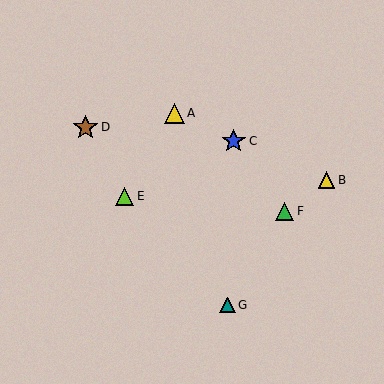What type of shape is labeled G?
Shape G is a teal triangle.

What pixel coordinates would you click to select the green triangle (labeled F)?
Click at (285, 211) to select the green triangle F.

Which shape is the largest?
The brown star (labeled D) is the largest.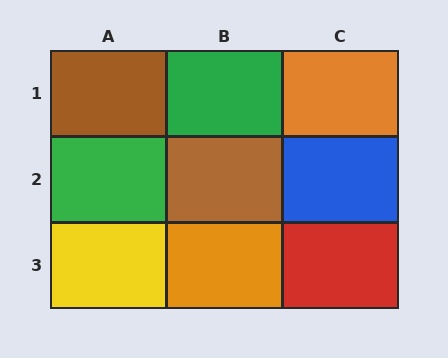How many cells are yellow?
1 cell is yellow.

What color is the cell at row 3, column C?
Red.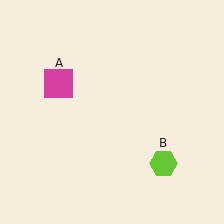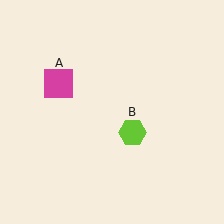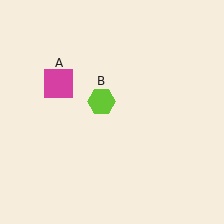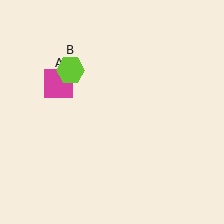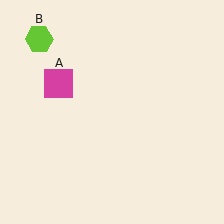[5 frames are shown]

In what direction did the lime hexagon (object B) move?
The lime hexagon (object B) moved up and to the left.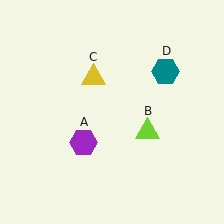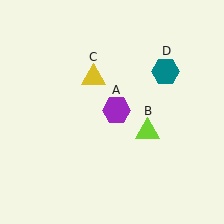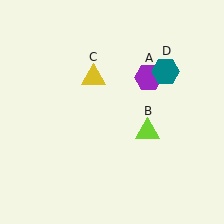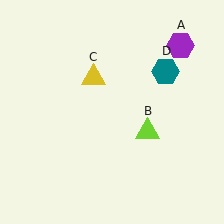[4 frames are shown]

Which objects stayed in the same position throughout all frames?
Lime triangle (object B) and yellow triangle (object C) and teal hexagon (object D) remained stationary.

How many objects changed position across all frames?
1 object changed position: purple hexagon (object A).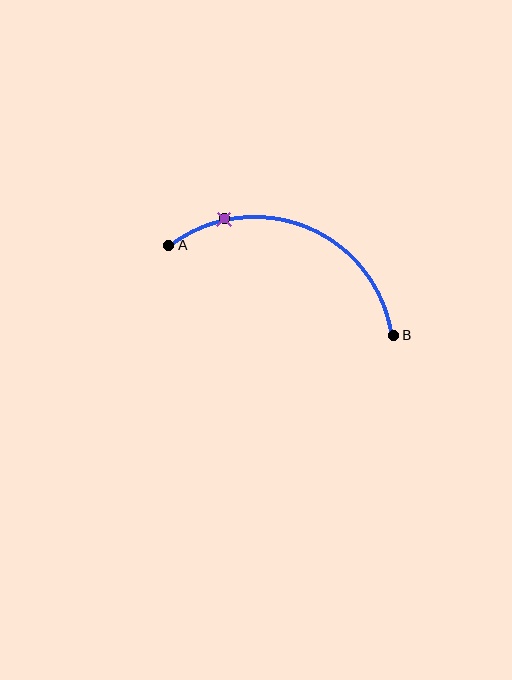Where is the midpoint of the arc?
The arc midpoint is the point on the curve farthest from the straight line joining A and B. It sits above that line.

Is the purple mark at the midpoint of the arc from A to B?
No. The purple mark lies on the arc but is closer to endpoint A. The arc midpoint would be at the point on the curve equidistant along the arc from both A and B.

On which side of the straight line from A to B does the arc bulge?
The arc bulges above the straight line connecting A and B.